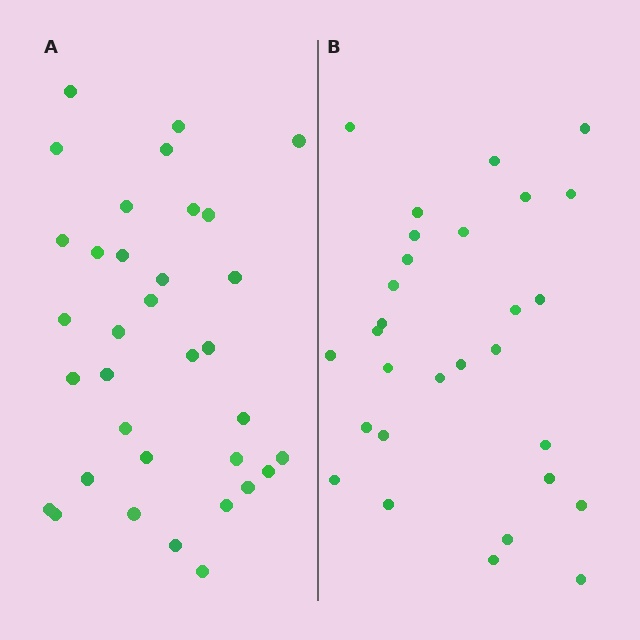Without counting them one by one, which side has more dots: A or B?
Region A (the left region) has more dots.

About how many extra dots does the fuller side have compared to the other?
Region A has about 5 more dots than region B.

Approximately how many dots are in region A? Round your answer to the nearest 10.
About 30 dots. (The exact count is 34, which rounds to 30.)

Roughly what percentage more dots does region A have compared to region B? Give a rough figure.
About 15% more.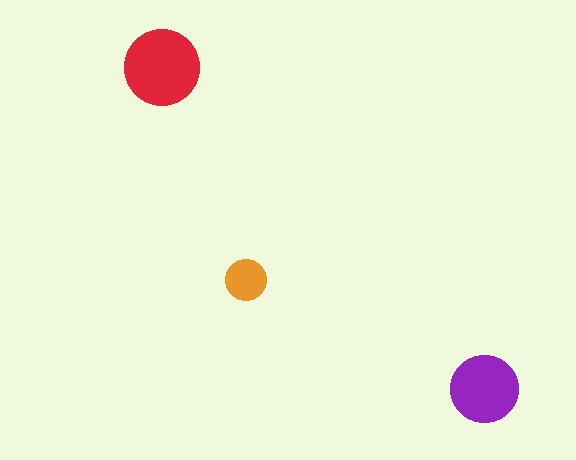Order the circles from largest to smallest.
the red one, the purple one, the orange one.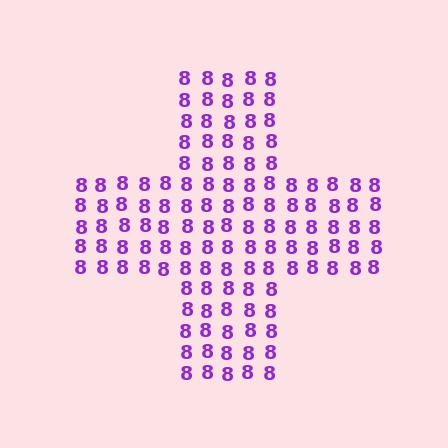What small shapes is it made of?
It is made of small digit 8's.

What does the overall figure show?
The overall figure shows a cross.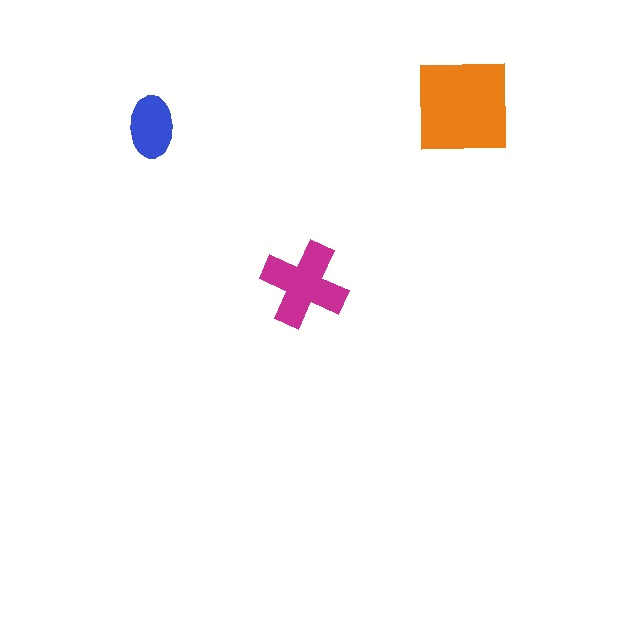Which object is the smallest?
The blue ellipse.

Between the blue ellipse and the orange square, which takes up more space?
The orange square.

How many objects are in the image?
There are 3 objects in the image.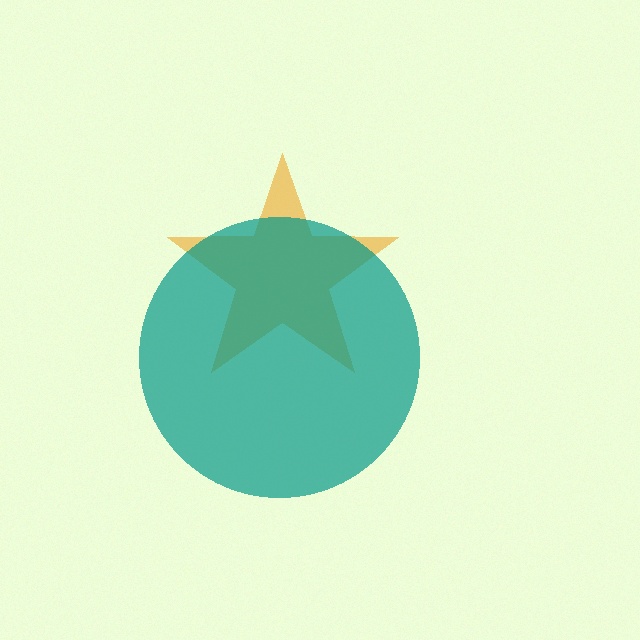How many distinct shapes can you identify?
There are 2 distinct shapes: an orange star, a teal circle.